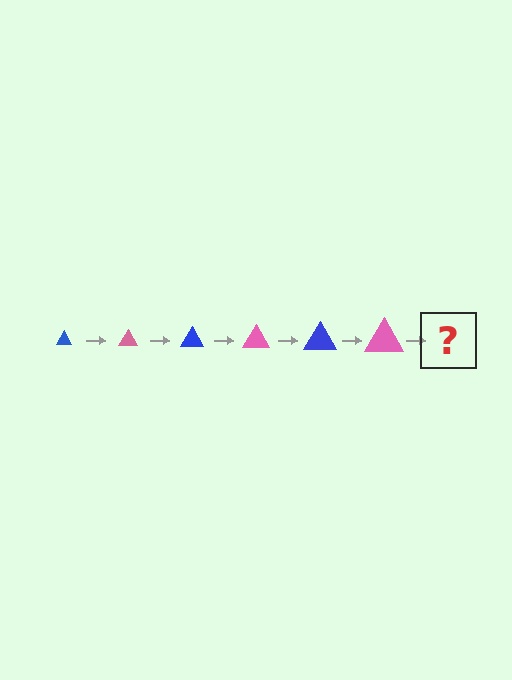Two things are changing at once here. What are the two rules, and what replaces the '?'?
The two rules are that the triangle grows larger each step and the color cycles through blue and pink. The '?' should be a blue triangle, larger than the previous one.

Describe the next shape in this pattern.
It should be a blue triangle, larger than the previous one.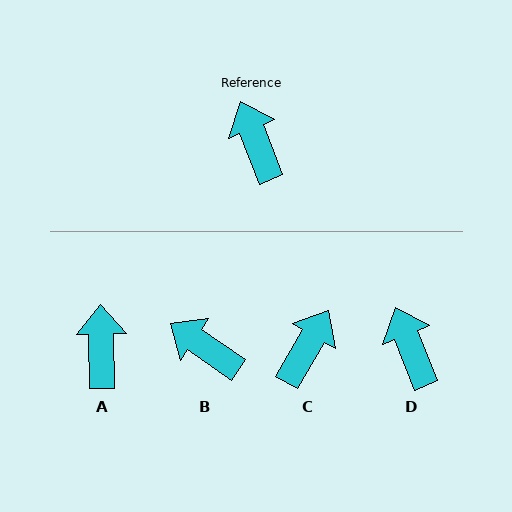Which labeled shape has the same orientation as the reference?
D.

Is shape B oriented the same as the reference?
No, it is off by about 34 degrees.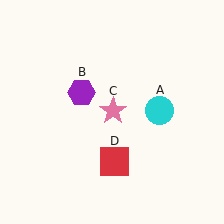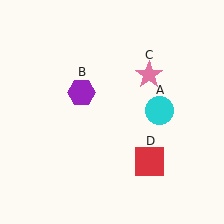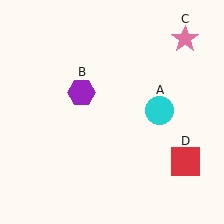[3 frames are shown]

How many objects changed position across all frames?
2 objects changed position: pink star (object C), red square (object D).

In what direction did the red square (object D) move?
The red square (object D) moved right.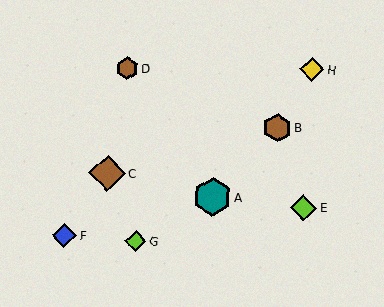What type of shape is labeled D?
Shape D is a brown hexagon.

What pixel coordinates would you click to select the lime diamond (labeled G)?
Click at (136, 241) to select the lime diamond G.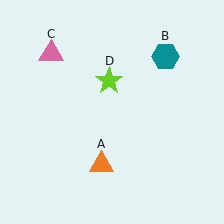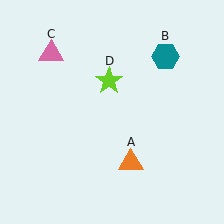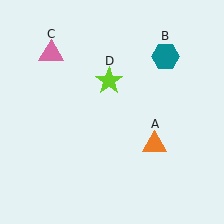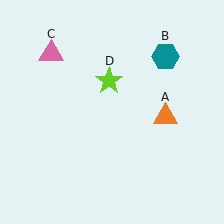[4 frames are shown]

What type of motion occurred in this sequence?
The orange triangle (object A) rotated counterclockwise around the center of the scene.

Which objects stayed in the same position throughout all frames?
Teal hexagon (object B) and pink triangle (object C) and lime star (object D) remained stationary.